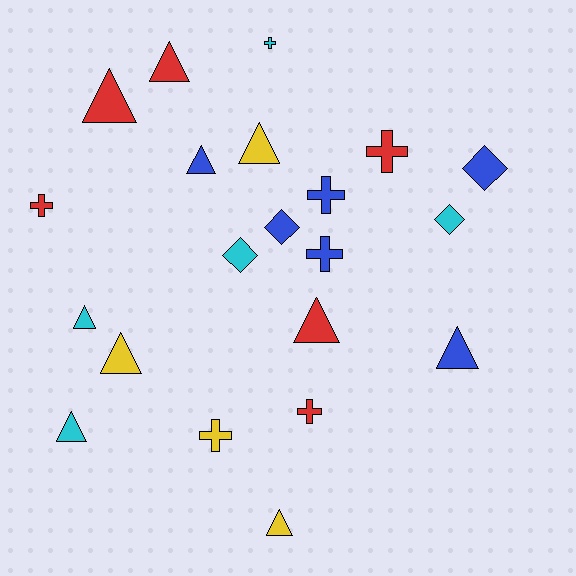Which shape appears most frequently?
Triangle, with 10 objects.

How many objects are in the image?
There are 21 objects.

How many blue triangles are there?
There are 2 blue triangles.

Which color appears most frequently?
Blue, with 6 objects.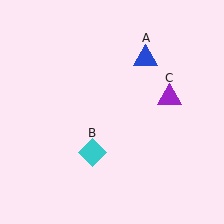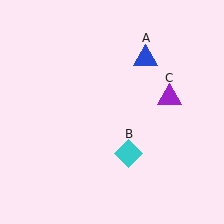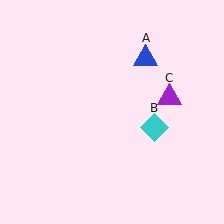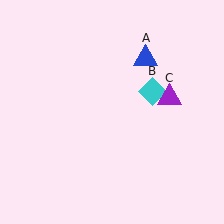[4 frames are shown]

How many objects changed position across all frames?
1 object changed position: cyan diamond (object B).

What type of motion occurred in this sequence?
The cyan diamond (object B) rotated counterclockwise around the center of the scene.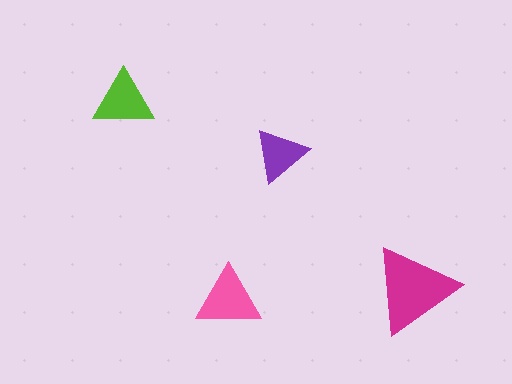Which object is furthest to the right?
The magenta triangle is rightmost.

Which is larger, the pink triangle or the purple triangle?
The pink one.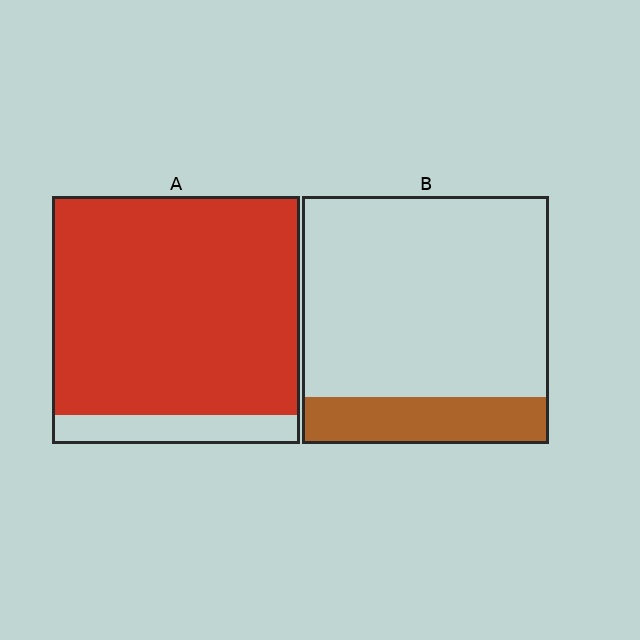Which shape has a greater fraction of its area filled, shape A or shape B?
Shape A.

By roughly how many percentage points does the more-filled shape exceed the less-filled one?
By roughly 70 percentage points (A over B).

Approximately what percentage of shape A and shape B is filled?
A is approximately 90% and B is approximately 20%.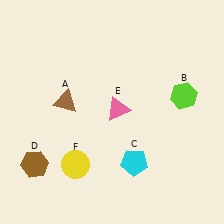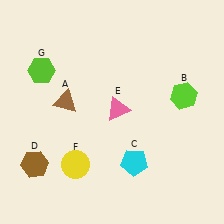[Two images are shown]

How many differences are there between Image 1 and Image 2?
There is 1 difference between the two images.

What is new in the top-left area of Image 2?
A lime hexagon (G) was added in the top-left area of Image 2.